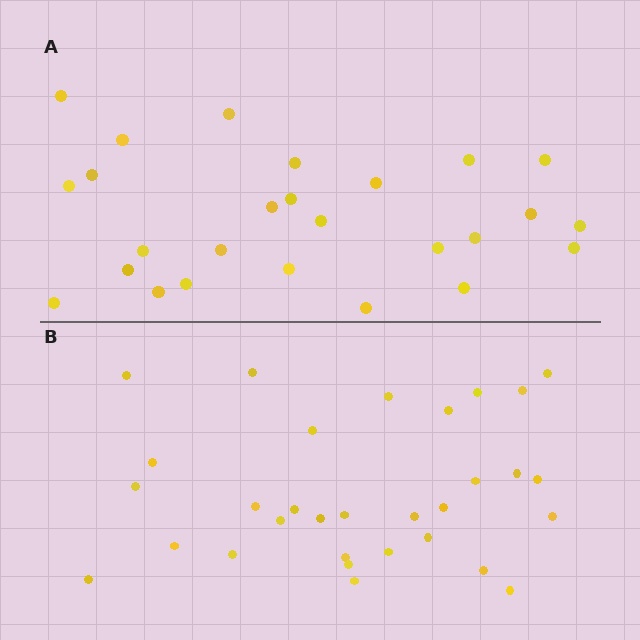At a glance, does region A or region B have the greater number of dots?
Region B (the bottom region) has more dots.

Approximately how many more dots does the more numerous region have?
Region B has about 5 more dots than region A.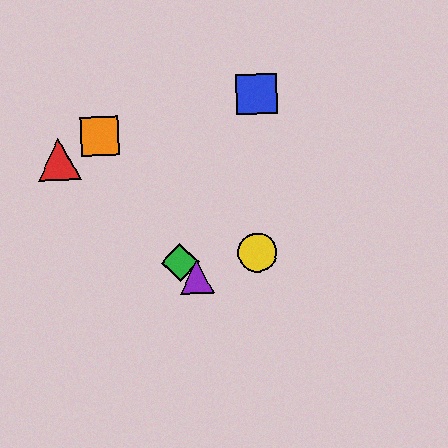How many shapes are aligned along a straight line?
3 shapes (the red triangle, the green diamond, the purple triangle) are aligned along a straight line.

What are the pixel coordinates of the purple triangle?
The purple triangle is at (197, 276).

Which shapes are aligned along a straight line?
The red triangle, the green diamond, the purple triangle are aligned along a straight line.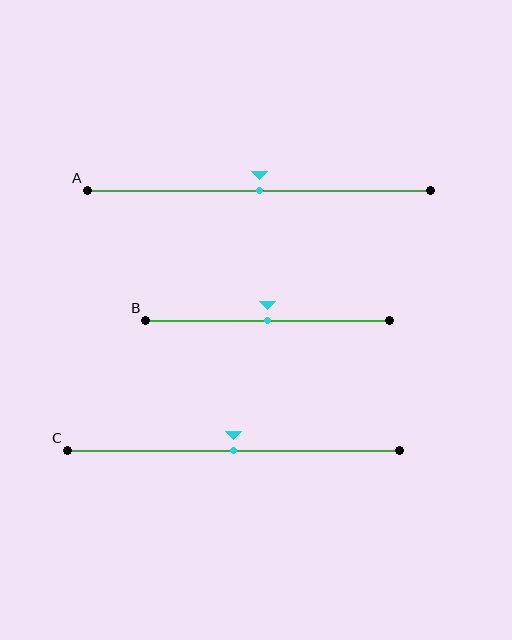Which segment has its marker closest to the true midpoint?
Segment A has its marker closest to the true midpoint.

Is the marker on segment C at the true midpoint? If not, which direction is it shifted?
Yes, the marker on segment C is at the true midpoint.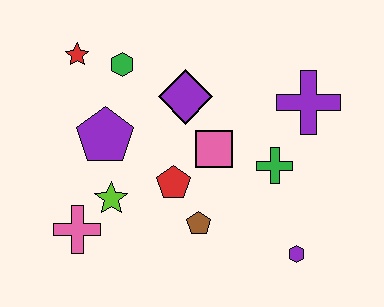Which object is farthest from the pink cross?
The purple cross is farthest from the pink cross.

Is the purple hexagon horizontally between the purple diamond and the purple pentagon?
No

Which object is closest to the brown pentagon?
The red pentagon is closest to the brown pentagon.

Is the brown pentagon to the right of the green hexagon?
Yes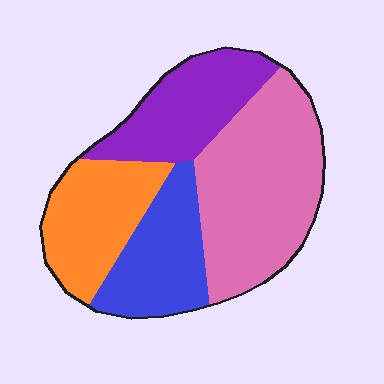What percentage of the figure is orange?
Orange takes up about one fifth (1/5) of the figure.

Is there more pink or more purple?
Pink.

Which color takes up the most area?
Pink, at roughly 40%.